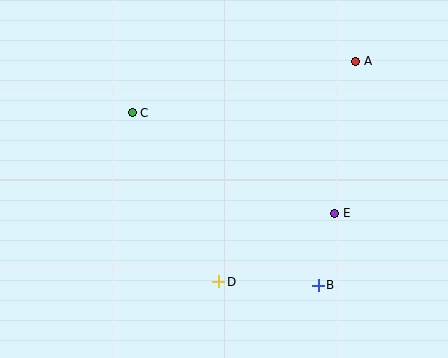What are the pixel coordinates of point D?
Point D is at (219, 282).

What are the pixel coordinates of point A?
Point A is at (356, 61).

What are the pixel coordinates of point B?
Point B is at (318, 285).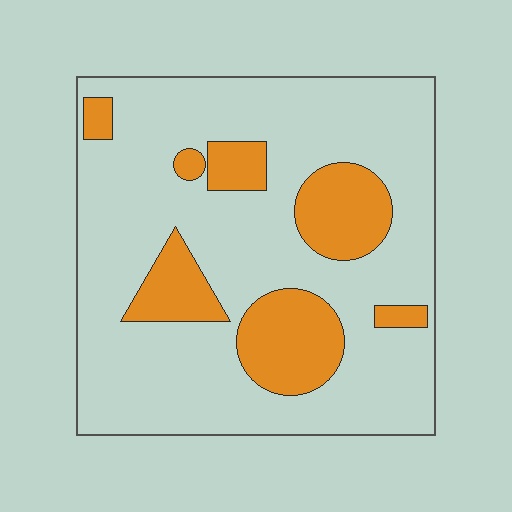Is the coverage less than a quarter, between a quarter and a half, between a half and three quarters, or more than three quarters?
Less than a quarter.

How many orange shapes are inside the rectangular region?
7.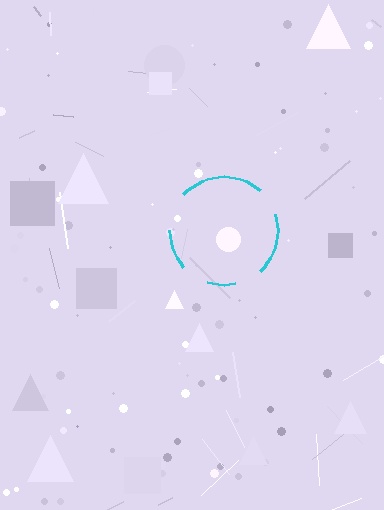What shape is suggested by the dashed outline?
The dashed outline suggests a circle.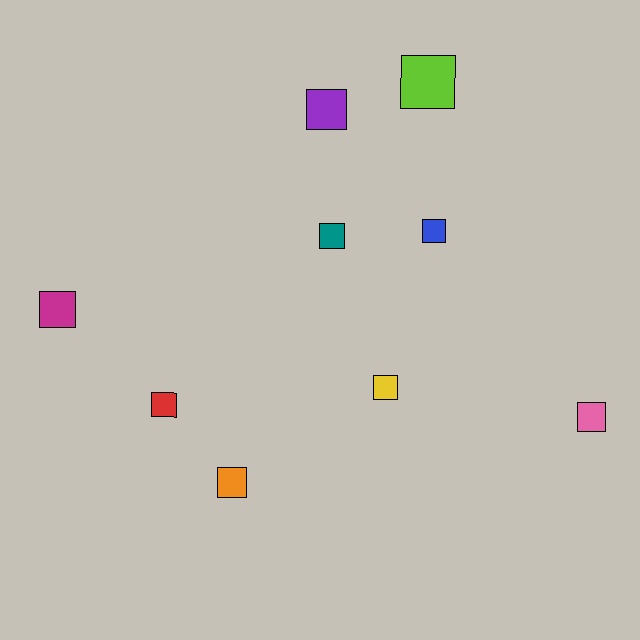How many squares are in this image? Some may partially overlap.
There are 9 squares.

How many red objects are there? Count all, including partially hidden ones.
There is 1 red object.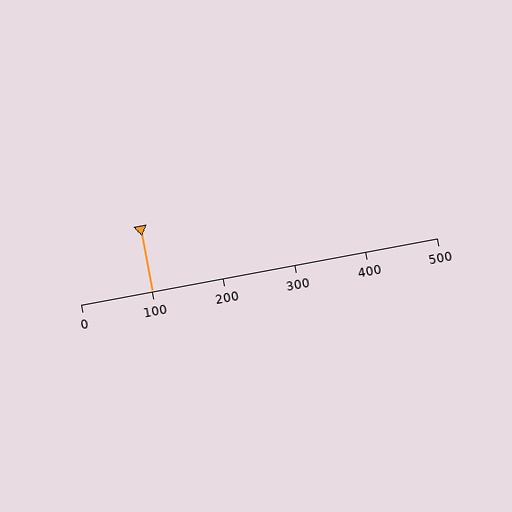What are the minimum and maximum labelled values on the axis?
The axis runs from 0 to 500.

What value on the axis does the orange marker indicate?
The marker indicates approximately 100.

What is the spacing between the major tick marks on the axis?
The major ticks are spaced 100 apart.